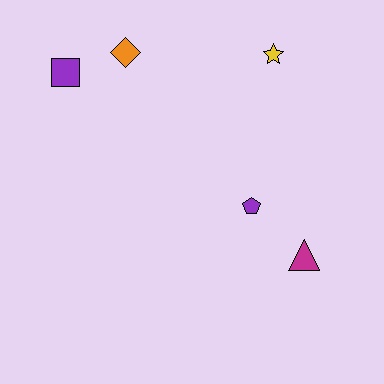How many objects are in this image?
There are 5 objects.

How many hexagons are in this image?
There are no hexagons.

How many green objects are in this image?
There are no green objects.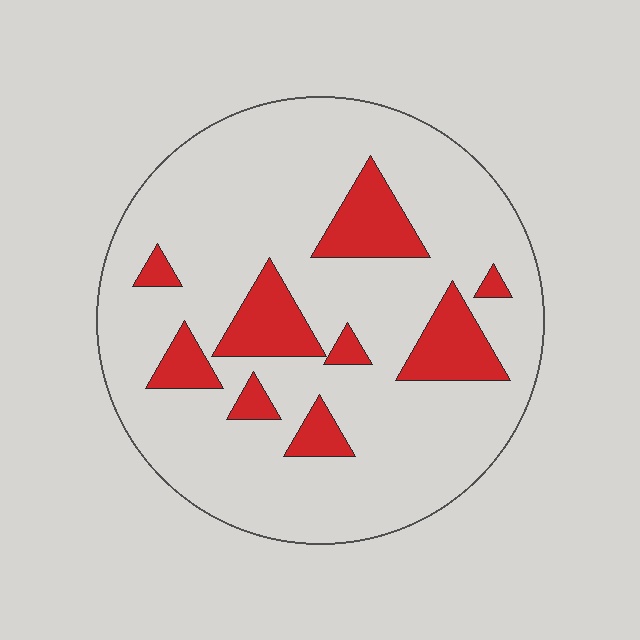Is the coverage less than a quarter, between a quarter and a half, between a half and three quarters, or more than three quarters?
Less than a quarter.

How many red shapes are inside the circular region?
9.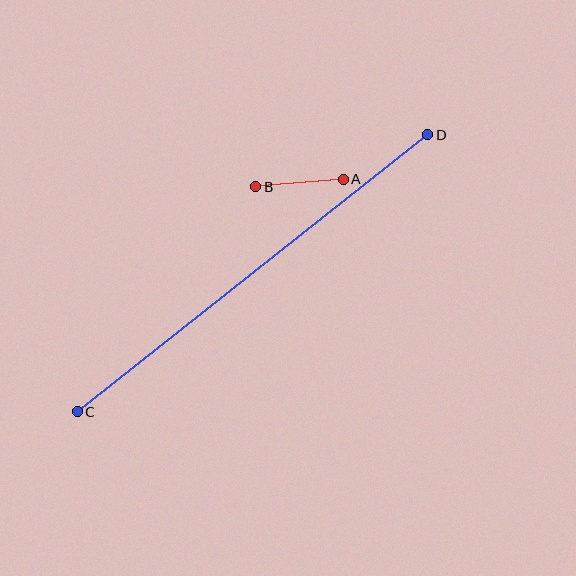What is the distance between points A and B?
The distance is approximately 88 pixels.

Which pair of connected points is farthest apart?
Points C and D are farthest apart.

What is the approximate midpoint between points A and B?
The midpoint is at approximately (299, 183) pixels.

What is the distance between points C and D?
The distance is approximately 447 pixels.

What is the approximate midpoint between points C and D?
The midpoint is at approximately (252, 273) pixels.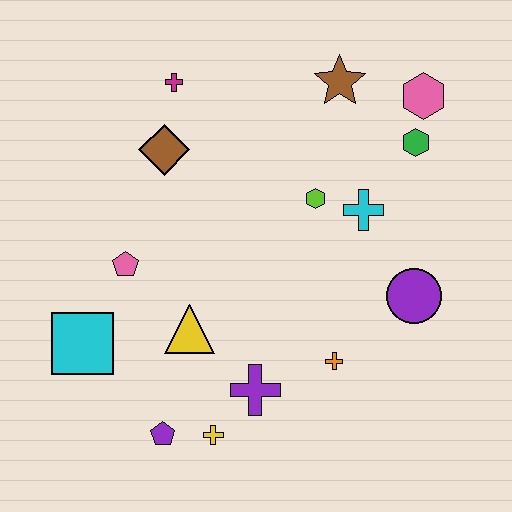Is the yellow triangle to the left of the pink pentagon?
No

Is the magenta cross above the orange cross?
Yes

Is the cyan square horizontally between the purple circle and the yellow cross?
No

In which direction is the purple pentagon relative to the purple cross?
The purple pentagon is to the left of the purple cross.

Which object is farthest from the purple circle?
The cyan square is farthest from the purple circle.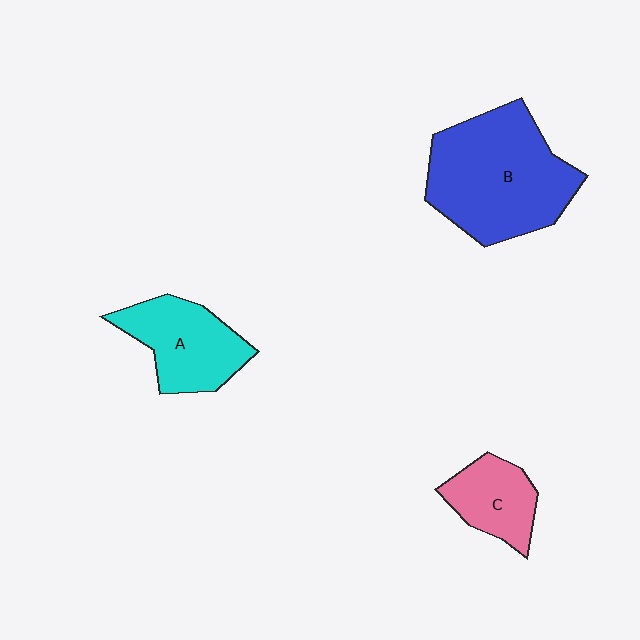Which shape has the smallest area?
Shape C (pink).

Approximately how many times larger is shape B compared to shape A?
Approximately 1.8 times.